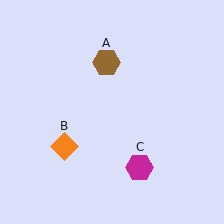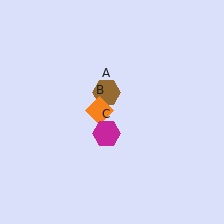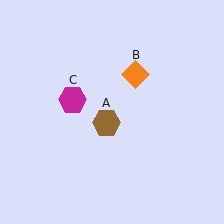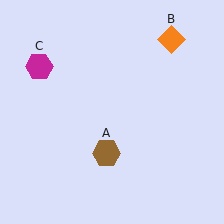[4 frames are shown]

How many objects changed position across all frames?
3 objects changed position: brown hexagon (object A), orange diamond (object B), magenta hexagon (object C).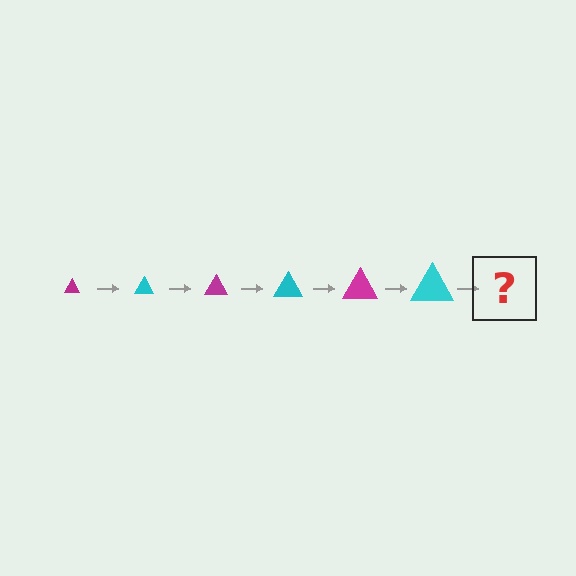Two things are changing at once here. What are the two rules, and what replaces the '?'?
The two rules are that the triangle grows larger each step and the color cycles through magenta and cyan. The '?' should be a magenta triangle, larger than the previous one.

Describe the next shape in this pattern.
It should be a magenta triangle, larger than the previous one.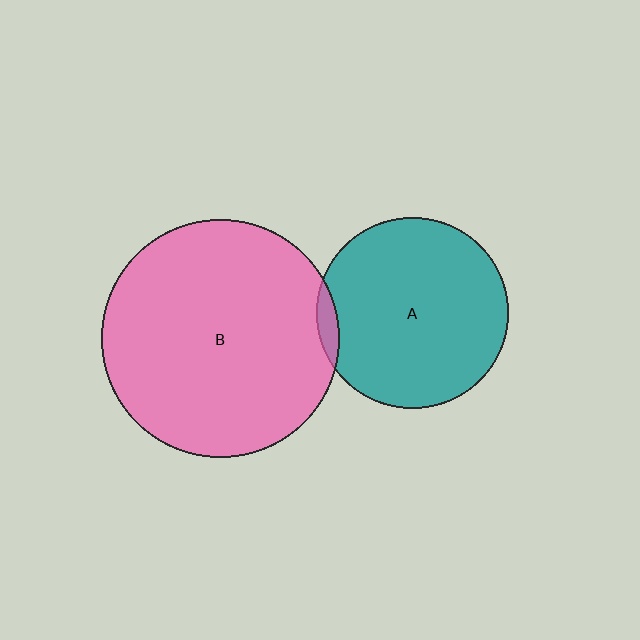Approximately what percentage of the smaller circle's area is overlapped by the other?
Approximately 5%.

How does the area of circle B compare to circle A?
Approximately 1.5 times.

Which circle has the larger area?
Circle B (pink).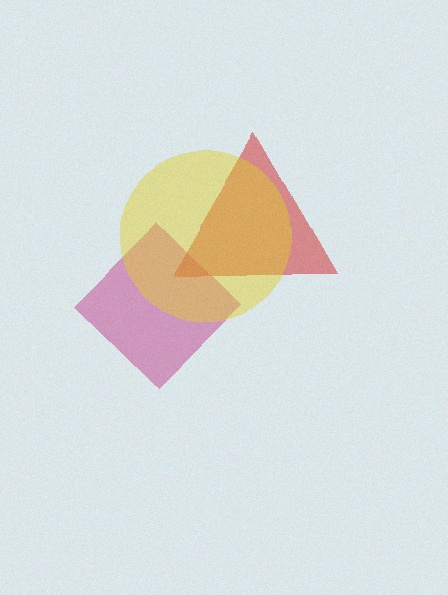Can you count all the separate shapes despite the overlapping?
Yes, there are 3 separate shapes.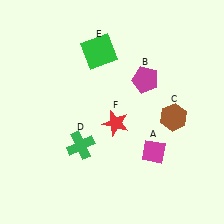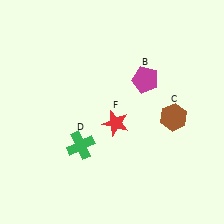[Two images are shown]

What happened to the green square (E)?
The green square (E) was removed in Image 2. It was in the top-left area of Image 1.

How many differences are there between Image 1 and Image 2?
There are 2 differences between the two images.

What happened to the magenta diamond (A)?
The magenta diamond (A) was removed in Image 2. It was in the bottom-right area of Image 1.